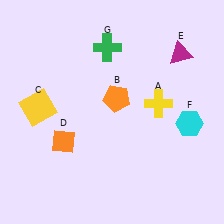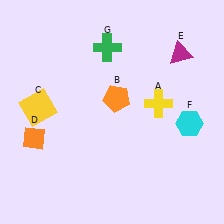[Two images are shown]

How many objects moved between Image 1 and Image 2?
1 object moved between the two images.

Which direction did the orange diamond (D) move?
The orange diamond (D) moved left.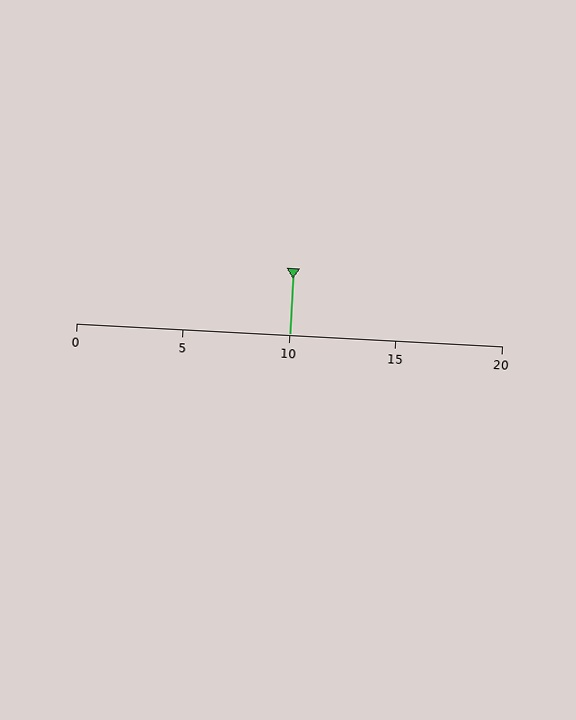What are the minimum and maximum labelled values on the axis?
The axis runs from 0 to 20.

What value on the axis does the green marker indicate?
The marker indicates approximately 10.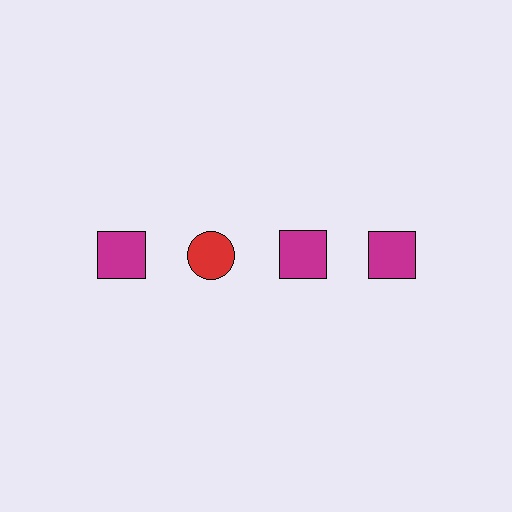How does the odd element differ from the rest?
It differs in both color (red instead of magenta) and shape (circle instead of square).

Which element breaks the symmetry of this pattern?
The red circle in the top row, second from left column breaks the symmetry. All other shapes are magenta squares.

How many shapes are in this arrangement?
There are 4 shapes arranged in a grid pattern.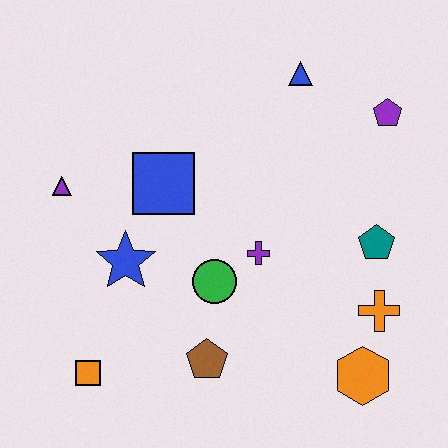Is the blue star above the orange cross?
Yes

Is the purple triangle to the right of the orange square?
No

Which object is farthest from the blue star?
The purple pentagon is farthest from the blue star.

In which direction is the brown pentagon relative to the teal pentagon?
The brown pentagon is to the left of the teal pentagon.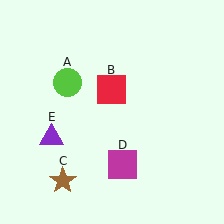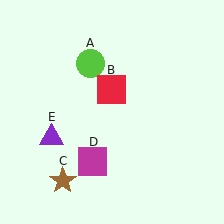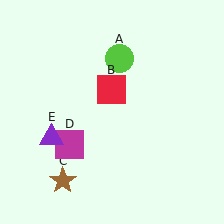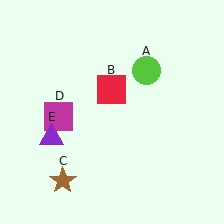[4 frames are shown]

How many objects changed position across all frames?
2 objects changed position: lime circle (object A), magenta square (object D).